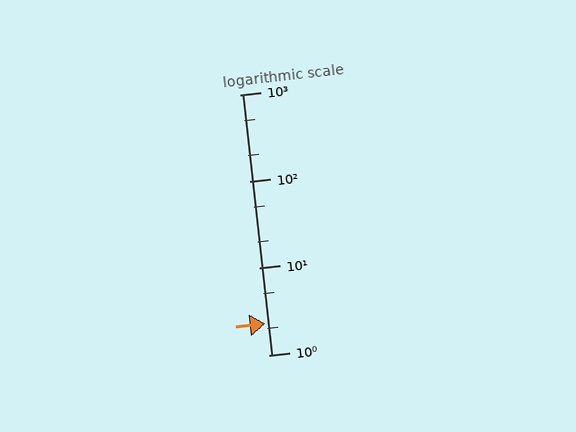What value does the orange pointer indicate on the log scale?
The pointer indicates approximately 2.3.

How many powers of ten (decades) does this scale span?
The scale spans 3 decades, from 1 to 1000.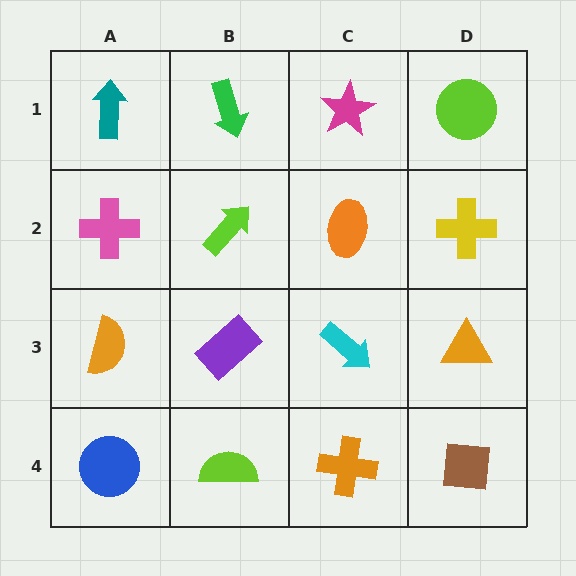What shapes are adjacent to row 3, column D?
A yellow cross (row 2, column D), a brown square (row 4, column D), a cyan arrow (row 3, column C).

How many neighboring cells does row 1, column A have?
2.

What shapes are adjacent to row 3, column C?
An orange ellipse (row 2, column C), an orange cross (row 4, column C), a purple rectangle (row 3, column B), an orange triangle (row 3, column D).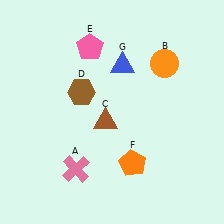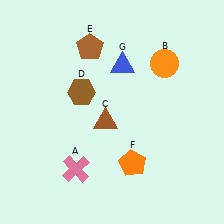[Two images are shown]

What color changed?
The pentagon (E) changed from pink in Image 1 to brown in Image 2.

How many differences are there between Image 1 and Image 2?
There is 1 difference between the two images.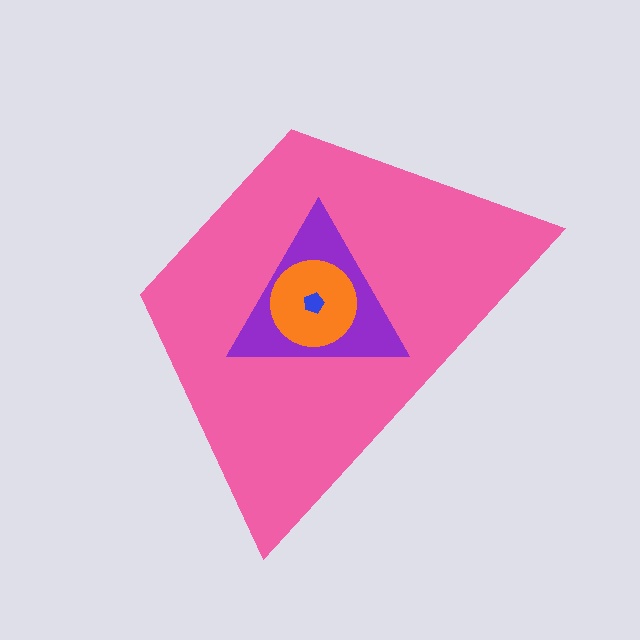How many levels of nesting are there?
4.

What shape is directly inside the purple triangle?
The orange circle.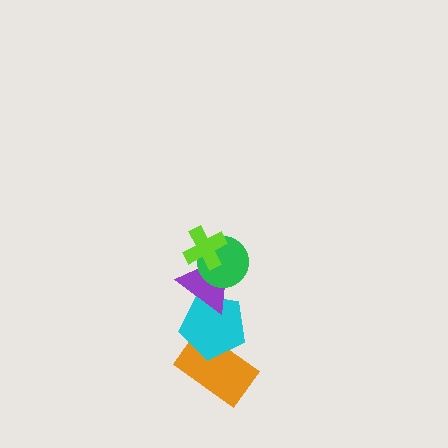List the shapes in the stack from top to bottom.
From top to bottom: the lime cross, the green circle, the purple triangle, the cyan pentagon, the orange rectangle.